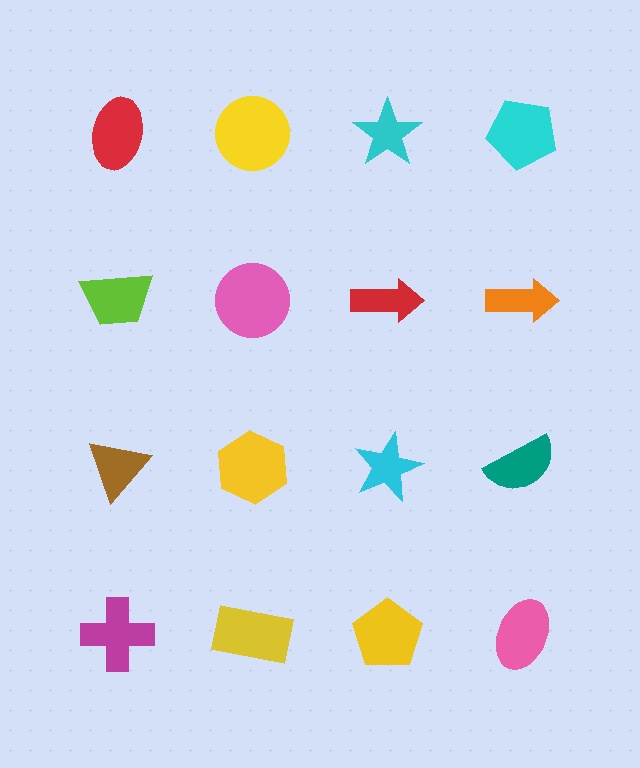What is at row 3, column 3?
A cyan star.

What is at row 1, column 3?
A cyan star.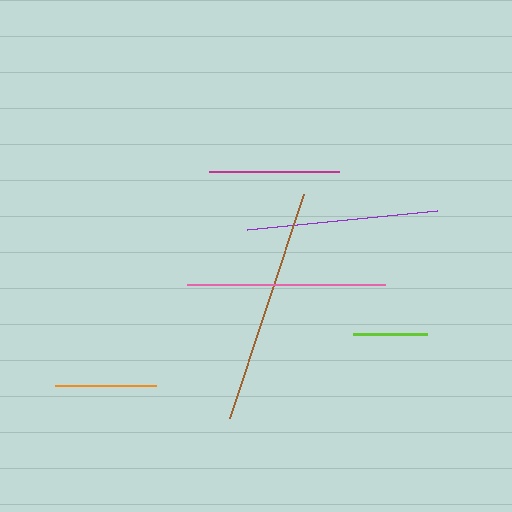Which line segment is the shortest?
The lime line is the shortest at approximately 74 pixels.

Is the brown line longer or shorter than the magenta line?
The brown line is longer than the magenta line.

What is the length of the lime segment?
The lime segment is approximately 74 pixels long.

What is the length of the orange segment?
The orange segment is approximately 101 pixels long.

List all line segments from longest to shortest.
From longest to shortest: brown, pink, purple, magenta, orange, lime.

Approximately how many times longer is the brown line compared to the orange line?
The brown line is approximately 2.3 times the length of the orange line.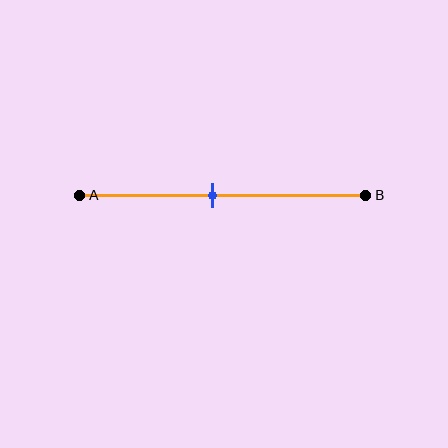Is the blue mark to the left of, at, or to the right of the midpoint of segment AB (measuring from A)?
The blue mark is to the left of the midpoint of segment AB.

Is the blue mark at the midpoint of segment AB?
No, the mark is at about 45% from A, not at the 50% midpoint.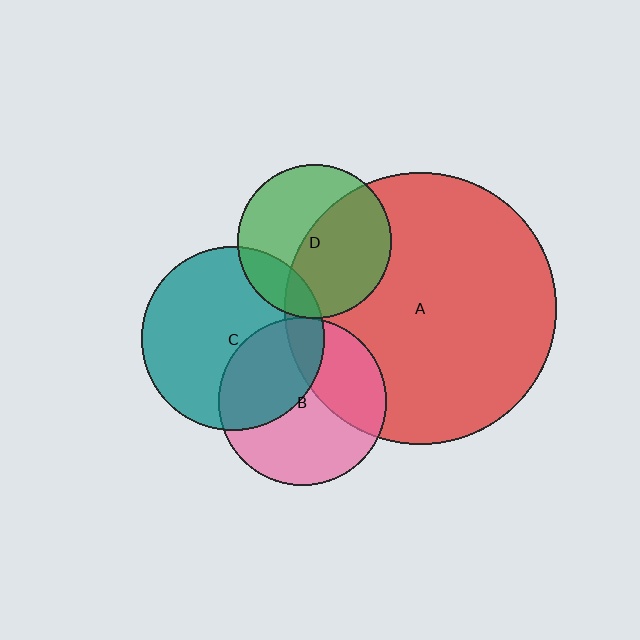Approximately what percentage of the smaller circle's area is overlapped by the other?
Approximately 10%.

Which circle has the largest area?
Circle A (red).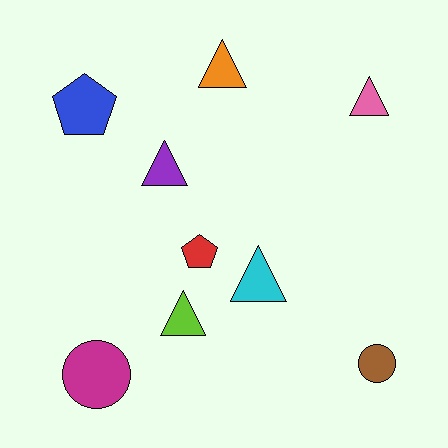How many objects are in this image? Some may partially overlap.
There are 9 objects.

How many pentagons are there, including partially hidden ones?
There are 2 pentagons.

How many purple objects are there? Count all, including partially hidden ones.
There is 1 purple object.